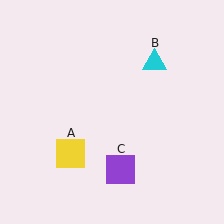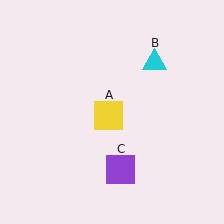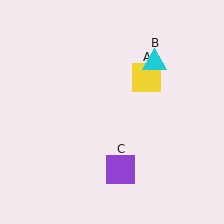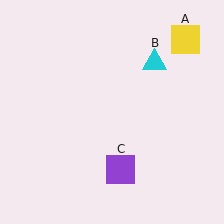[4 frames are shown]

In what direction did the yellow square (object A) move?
The yellow square (object A) moved up and to the right.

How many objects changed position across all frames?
1 object changed position: yellow square (object A).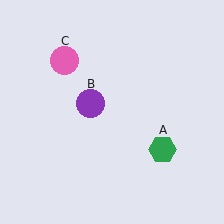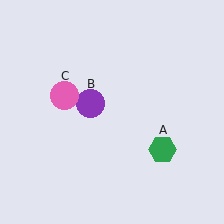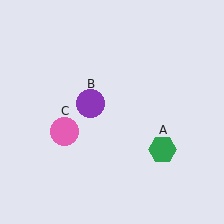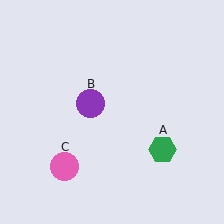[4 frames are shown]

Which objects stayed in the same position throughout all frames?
Green hexagon (object A) and purple circle (object B) remained stationary.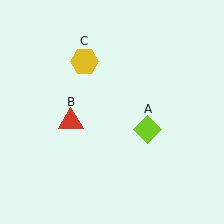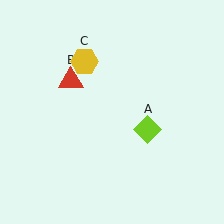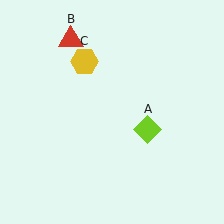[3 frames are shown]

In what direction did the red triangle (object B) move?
The red triangle (object B) moved up.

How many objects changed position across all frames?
1 object changed position: red triangle (object B).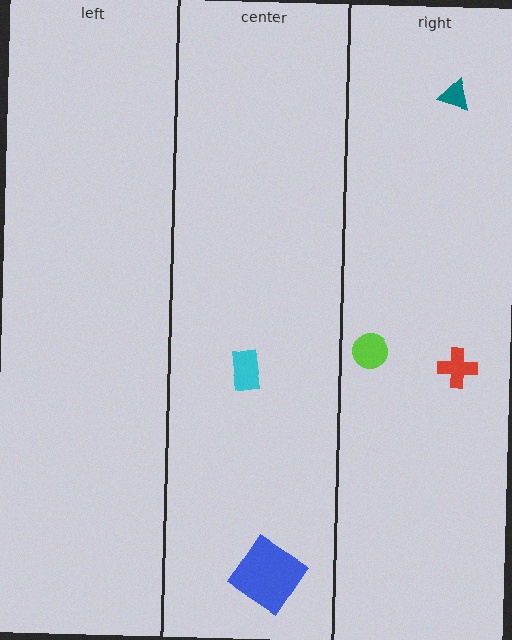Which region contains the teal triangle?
The right region.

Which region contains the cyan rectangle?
The center region.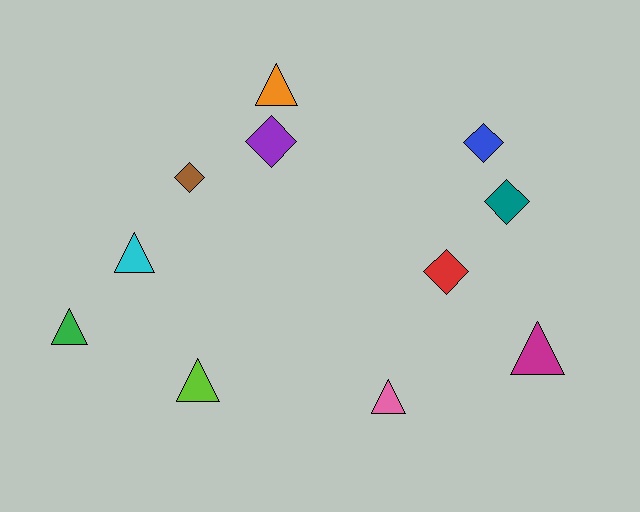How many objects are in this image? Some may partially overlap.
There are 11 objects.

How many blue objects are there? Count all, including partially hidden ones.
There is 1 blue object.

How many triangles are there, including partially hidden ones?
There are 6 triangles.